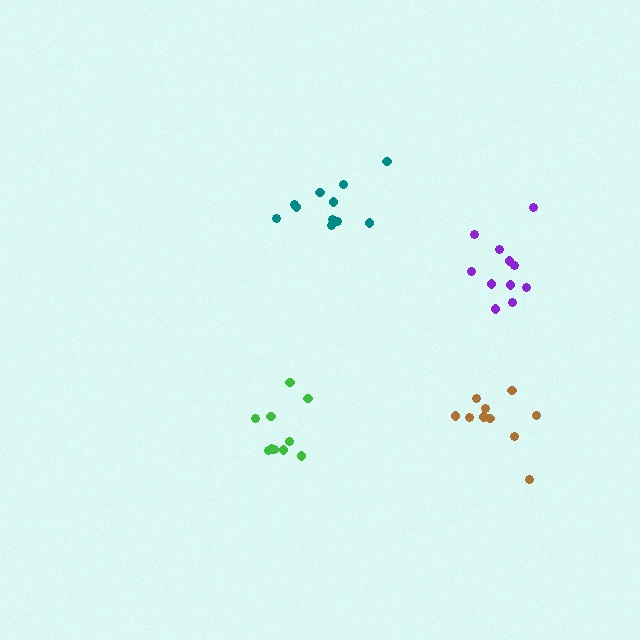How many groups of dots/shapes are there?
There are 4 groups.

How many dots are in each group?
Group 1: 10 dots, Group 2: 11 dots, Group 3: 11 dots, Group 4: 10 dots (42 total).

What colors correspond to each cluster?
The clusters are colored: green, purple, teal, brown.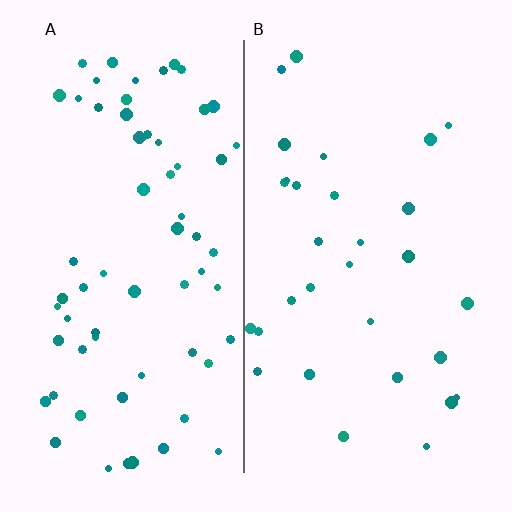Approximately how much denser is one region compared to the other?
Approximately 2.1× — region A over region B.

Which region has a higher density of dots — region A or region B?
A (the left).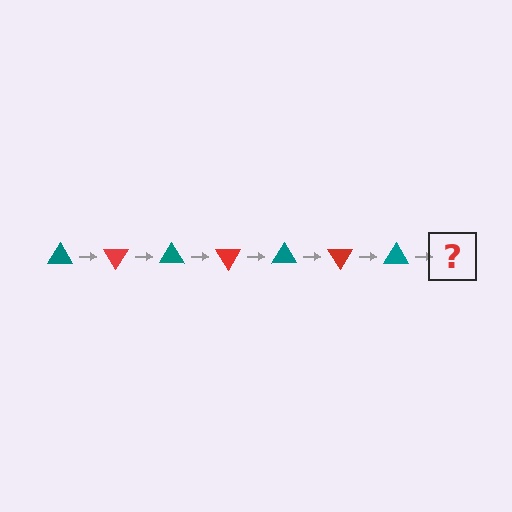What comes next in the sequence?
The next element should be a red triangle, rotated 420 degrees from the start.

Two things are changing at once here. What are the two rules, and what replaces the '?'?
The two rules are that it rotates 60 degrees each step and the color cycles through teal and red. The '?' should be a red triangle, rotated 420 degrees from the start.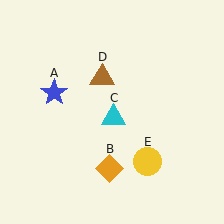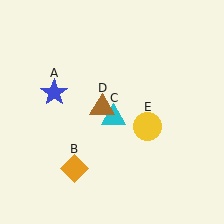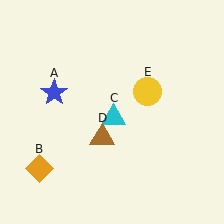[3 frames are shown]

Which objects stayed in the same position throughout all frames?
Blue star (object A) and cyan triangle (object C) remained stationary.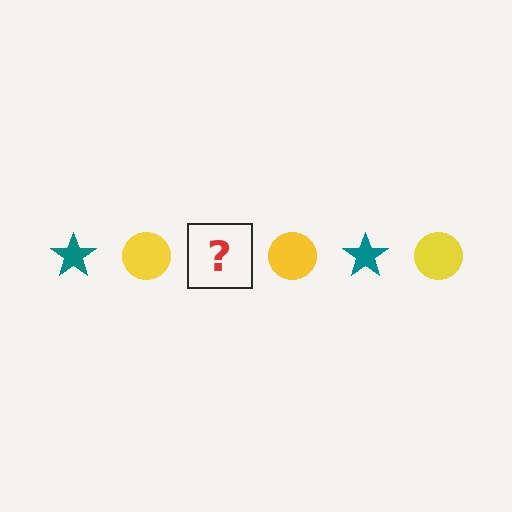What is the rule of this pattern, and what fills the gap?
The rule is that the pattern alternates between teal star and yellow circle. The gap should be filled with a teal star.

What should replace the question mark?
The question mark should be replaced with a teal star.